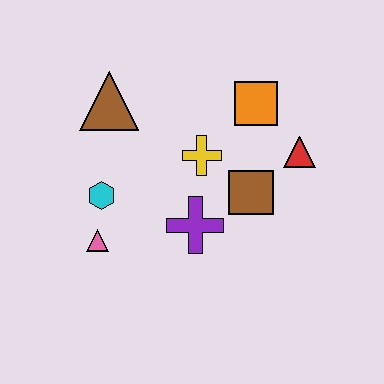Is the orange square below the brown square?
No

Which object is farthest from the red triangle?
The pink triangle is farthest from the red triangle.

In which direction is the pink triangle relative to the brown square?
The pink triangle is to the left of the brown square.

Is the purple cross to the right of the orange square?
No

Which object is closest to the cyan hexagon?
The pink triangle is closest to the cyan hexagon.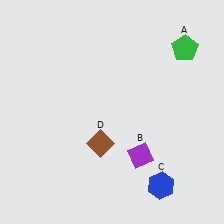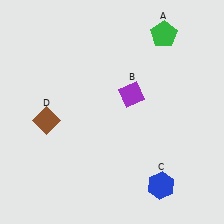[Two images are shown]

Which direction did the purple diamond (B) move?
The purple diamond (B) moved up.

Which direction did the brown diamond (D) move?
The brown diamond (D) moved left.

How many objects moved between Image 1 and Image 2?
3 objects moved between the two images.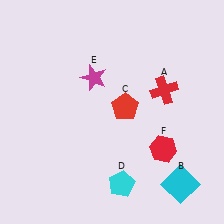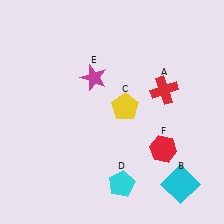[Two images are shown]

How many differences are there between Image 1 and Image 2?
There is 1 difference between the two images.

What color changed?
The pentagon (C) changed from red in Image 1 to yellow in Image 2.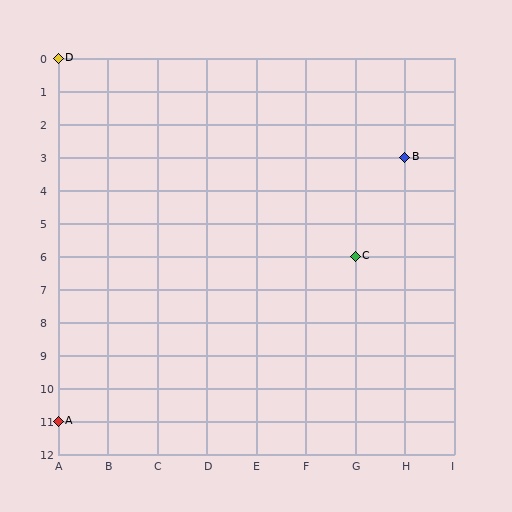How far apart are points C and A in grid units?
Points C and A are 6 columns and 5 rows apart (about 7.8 grid units diagonally).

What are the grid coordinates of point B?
Point B is at grid coordinates (H, 3).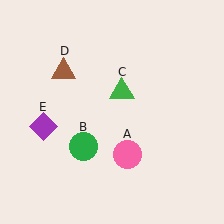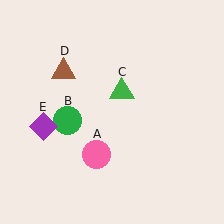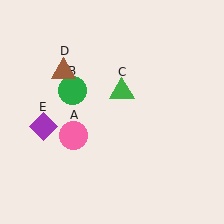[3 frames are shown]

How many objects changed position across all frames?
2 objects changed position: pink circle (object A), green circle (object B).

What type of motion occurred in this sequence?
The pink circle (object A), green circle (object B) rotated clockwise around the center of the scene.